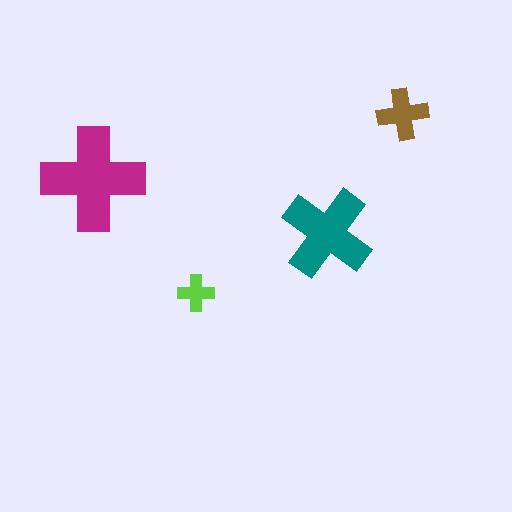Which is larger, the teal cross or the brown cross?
The teal one.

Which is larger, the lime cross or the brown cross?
The brown one.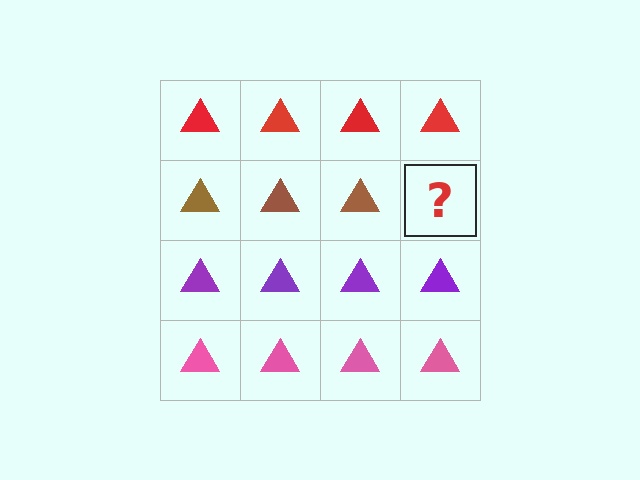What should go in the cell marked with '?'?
The missing cell should contain a brown triangle.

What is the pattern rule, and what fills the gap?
The rule is that each row has a consistent color. The gap should be filled with a brown triangle.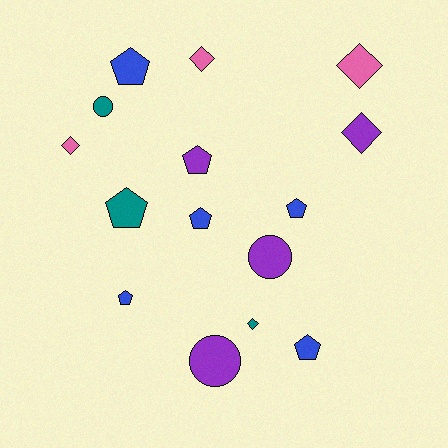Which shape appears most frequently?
Pentagon, with 7 objects.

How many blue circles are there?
There are no blue circles.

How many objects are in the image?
There are 15 objects.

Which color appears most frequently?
Blue, with 5 objects.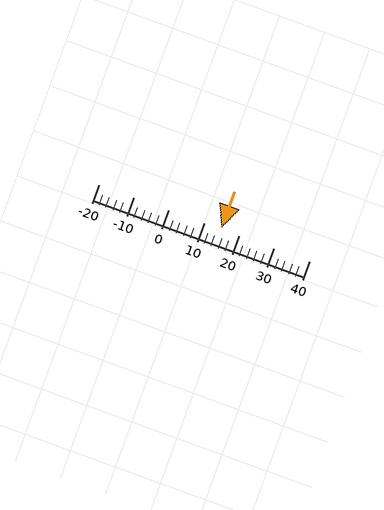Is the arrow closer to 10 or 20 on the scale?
The arrow is closer to 20.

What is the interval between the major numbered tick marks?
The major tick marks are spaced 10 units apart.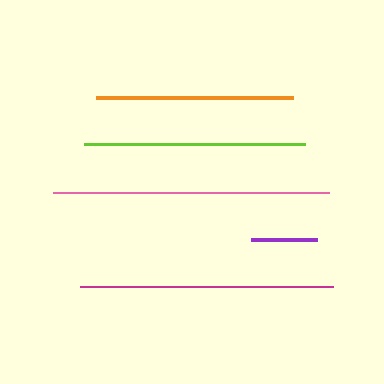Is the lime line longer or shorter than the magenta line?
The magenta line is longer than the lime line.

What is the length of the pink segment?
The pink segment is approximately 276 pixels long.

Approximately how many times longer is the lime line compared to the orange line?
The lime line is approximately 1.1 times the length of the orange line.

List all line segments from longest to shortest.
From longest to shortest: pink, magenta, lime, orange, purple.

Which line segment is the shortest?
The purple line is the shortest at approximately 65 pixels.